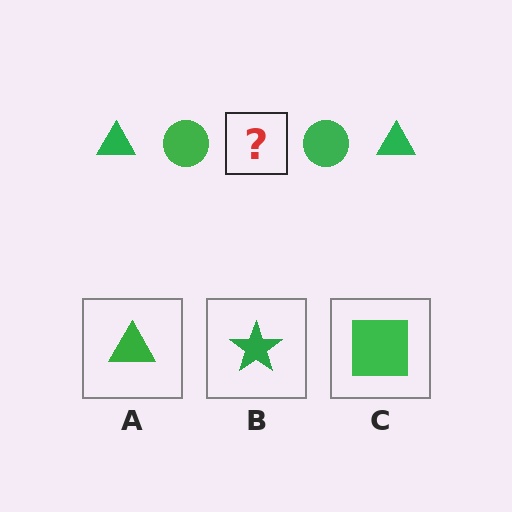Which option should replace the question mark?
Option A.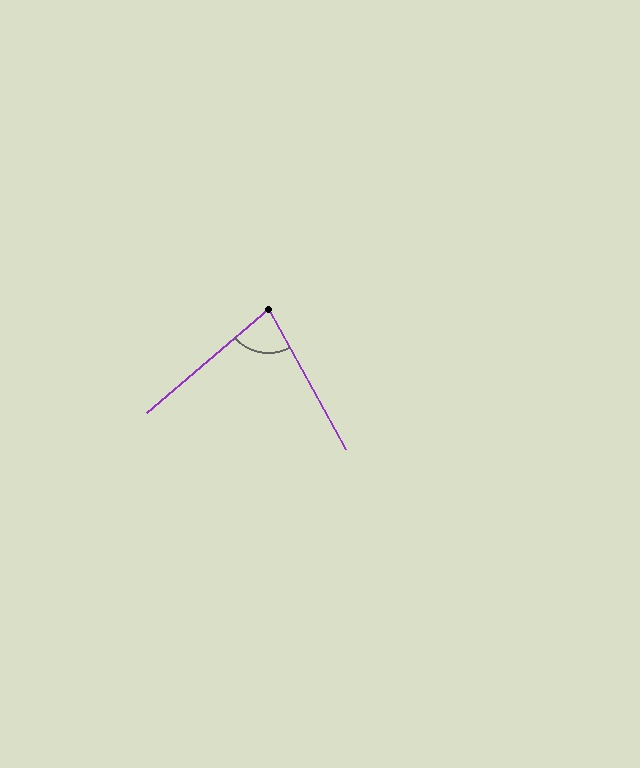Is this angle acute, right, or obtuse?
It is acute.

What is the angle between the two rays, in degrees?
Approximately 78 degrees.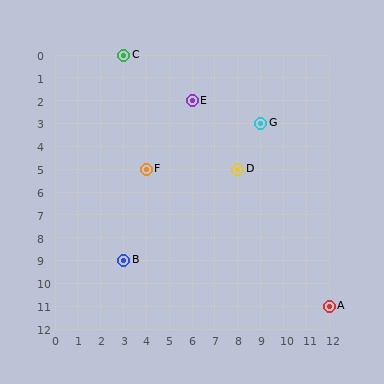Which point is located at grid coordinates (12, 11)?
Point A is at (12, 11).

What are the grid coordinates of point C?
Point C is at grid coordinates (3, 0).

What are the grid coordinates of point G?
Point G is at grid coordinates (9, 3).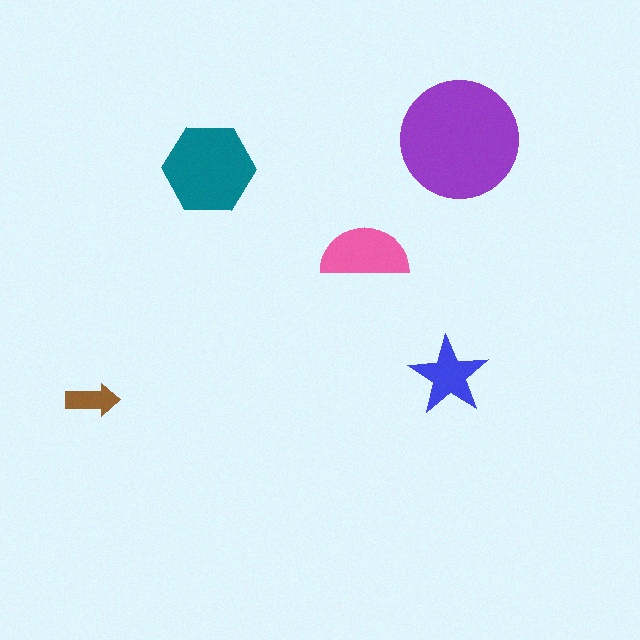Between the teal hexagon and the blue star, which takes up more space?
The teal hexagon.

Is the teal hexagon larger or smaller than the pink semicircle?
Larger.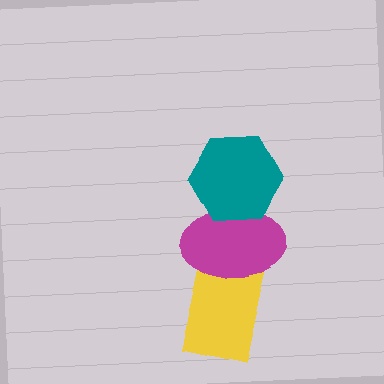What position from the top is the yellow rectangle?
The yellow rectangle is 3rd from the top.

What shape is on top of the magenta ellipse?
The teal hexagon is on top of the magenta ellipse.